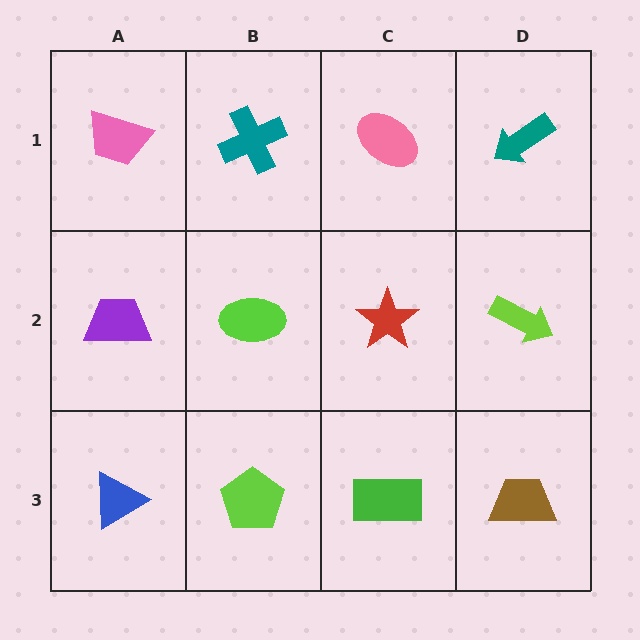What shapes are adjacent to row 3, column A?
A purple trapezoid (row 2, column A), a lime pentagon (row 3, column B).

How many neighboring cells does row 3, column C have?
3.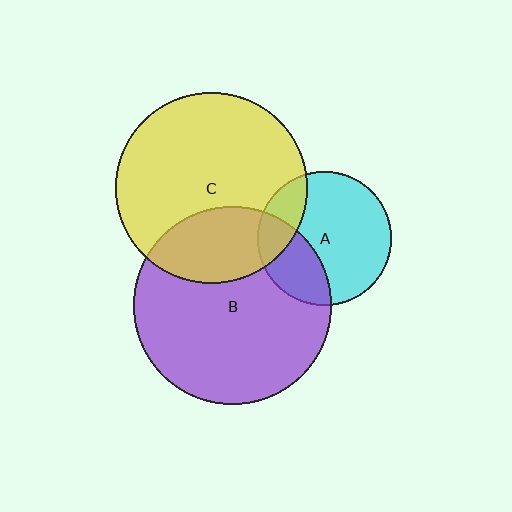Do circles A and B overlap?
Yes.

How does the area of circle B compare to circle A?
Approximately 2.2 times.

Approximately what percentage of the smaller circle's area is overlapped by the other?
Approximately 30%.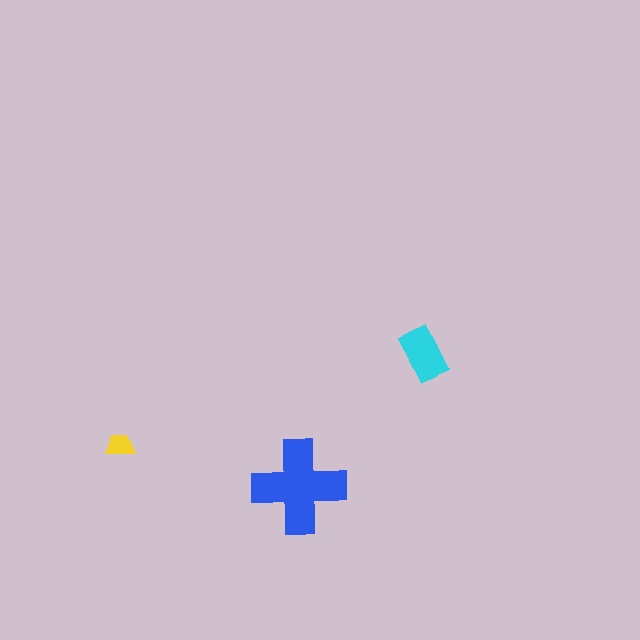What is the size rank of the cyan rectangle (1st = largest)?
2nd.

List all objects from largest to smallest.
The blue cross, the cyan rectangle, the yellow trapezoid.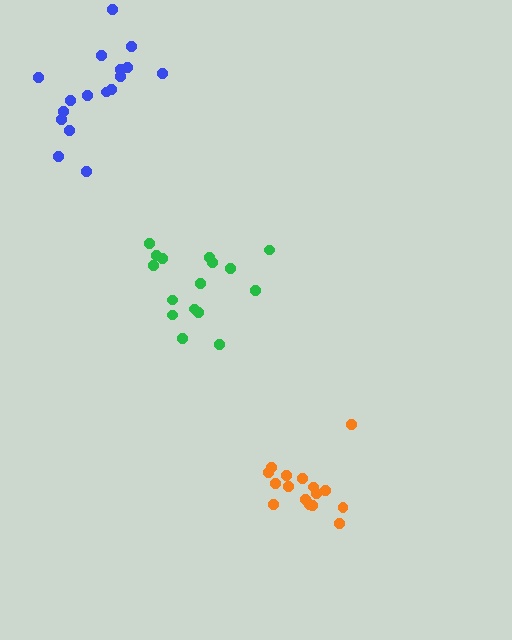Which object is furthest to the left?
The blue cluster is leftmost.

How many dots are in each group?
Group 1: 16 dots, Group 2: 16 dots, Group 3: 17 dots (49 total).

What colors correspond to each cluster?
The clusters are colored: orange, green, blue.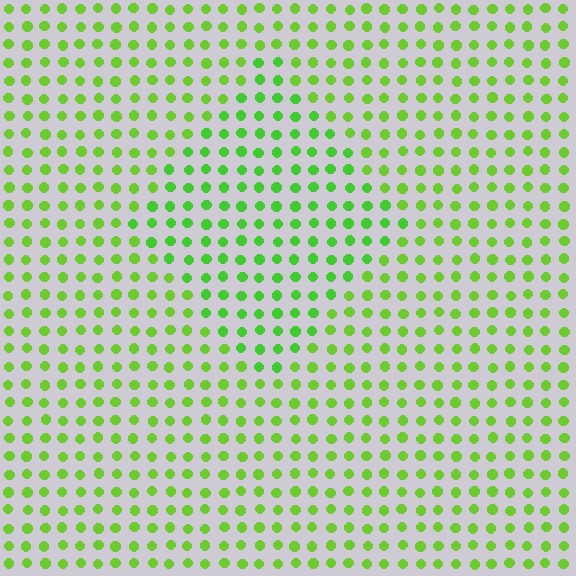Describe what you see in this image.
The image is filled with small lime elements in a uniform arrangement. A diamond-shaped region is visible where the elements are tinted to a slightly different hue, forming a subtle color boundary.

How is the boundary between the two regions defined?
The boundary is defined purely by a slight shift in hue (about 17 degrees). Spacing, size, and orientation are identical on both sides.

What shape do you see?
I see a diamond.